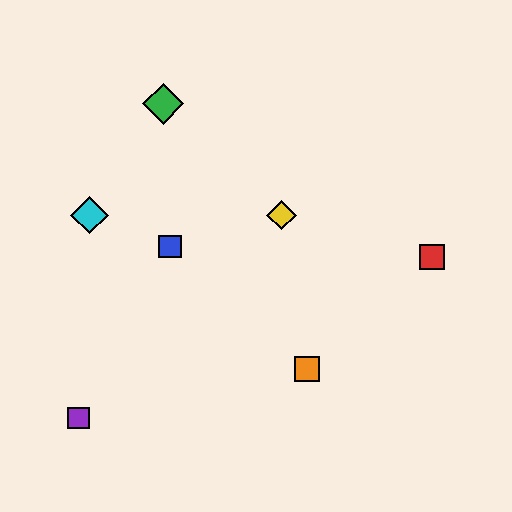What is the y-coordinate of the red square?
The red square is at y≈257.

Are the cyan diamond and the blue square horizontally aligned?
No, the cyan diamond is at y≈215 and the blue square is at y≈247.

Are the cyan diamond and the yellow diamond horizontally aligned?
Yes, both are at y≈215.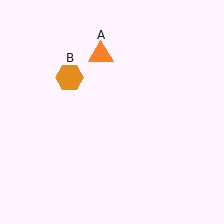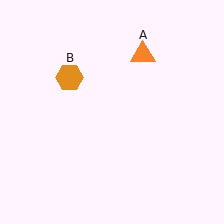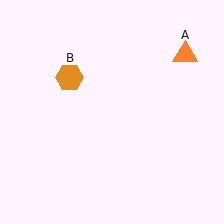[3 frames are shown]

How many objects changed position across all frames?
1 object changed position: orange triangle (object A).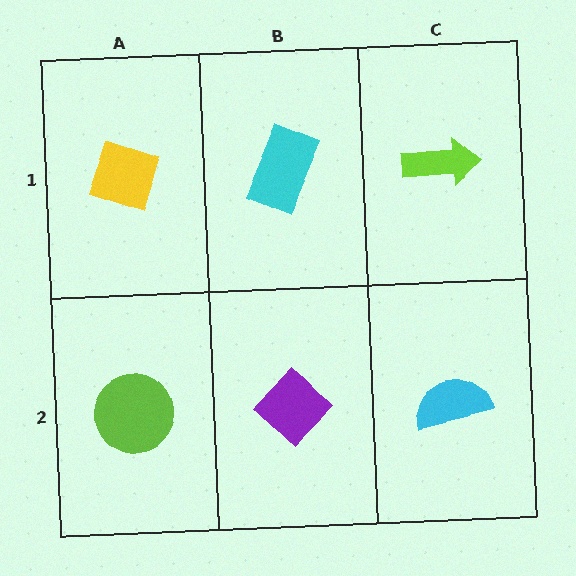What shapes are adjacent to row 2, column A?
A yellow diamond (row 1, column A), a purple diamond (row 2, column B).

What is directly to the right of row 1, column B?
A lime arrow.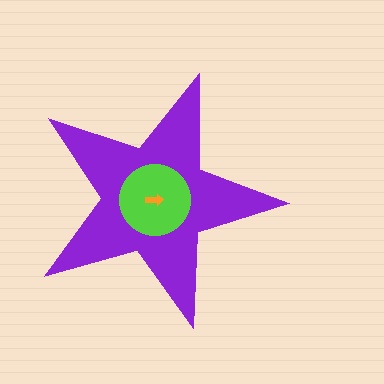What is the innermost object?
The orange arrow.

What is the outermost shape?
The purple star.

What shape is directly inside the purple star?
The lime circle.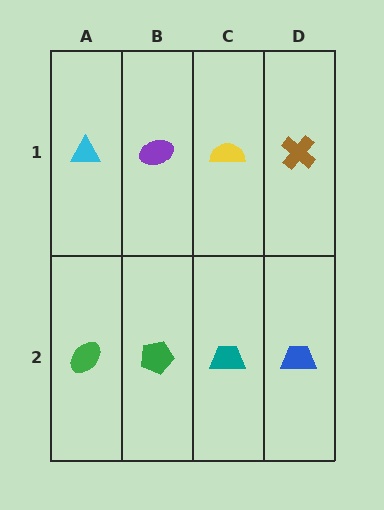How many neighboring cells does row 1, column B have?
3.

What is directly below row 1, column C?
A teal trapezoid.